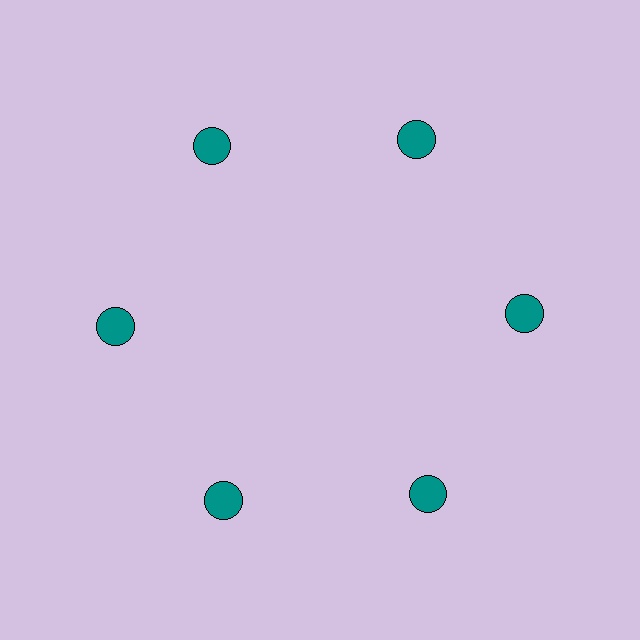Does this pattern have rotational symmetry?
Yes, this pattern has 6-fold rotational symmetry. It looks the same after rotating 60 degrees around the center.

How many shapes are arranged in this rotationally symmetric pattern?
There are 6 shapes, arranged in 6 groups of 1.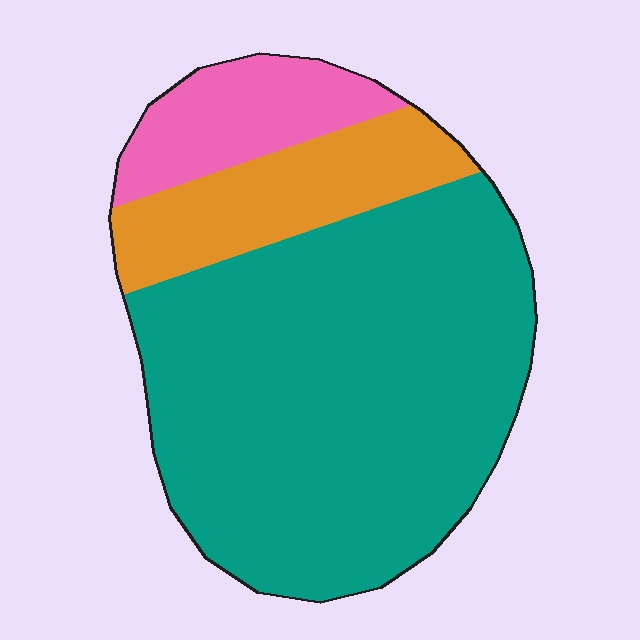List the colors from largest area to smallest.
From largest to smallest: teal, orange, pink.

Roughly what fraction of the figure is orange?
Orange covers around 15% of the figure.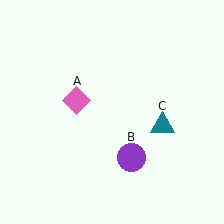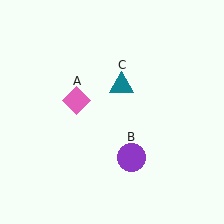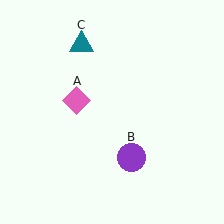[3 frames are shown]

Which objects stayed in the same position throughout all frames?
Pink diamond (object A) and purple circle (object B) remained stationary.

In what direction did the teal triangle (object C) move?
The teal triangle (object C) moved up and to the left.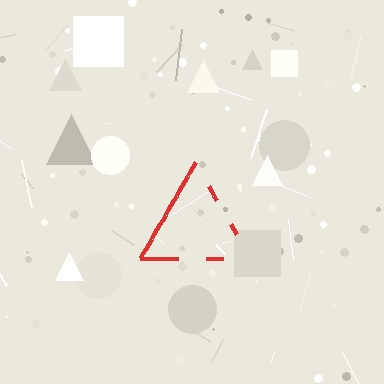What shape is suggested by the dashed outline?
The dashed outline suggests a triangle.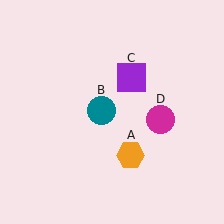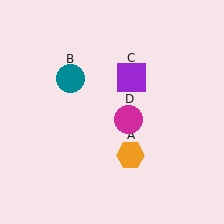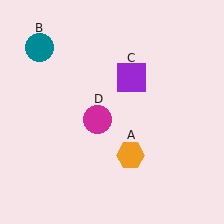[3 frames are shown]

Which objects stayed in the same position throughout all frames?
Orange hexagon (object A) and purple square (object C) remained stationary.